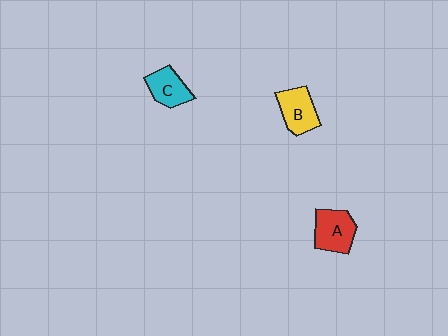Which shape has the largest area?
Shape A (red).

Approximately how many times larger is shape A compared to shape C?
Approximately 1.2 times.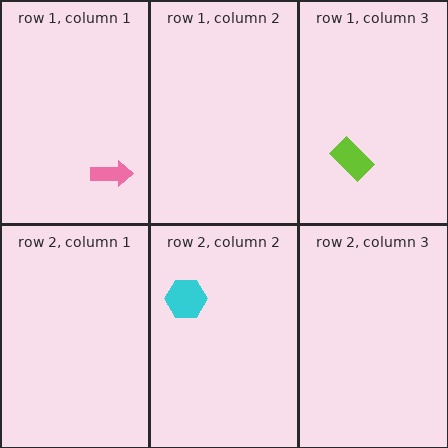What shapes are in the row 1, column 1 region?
The pink arrow.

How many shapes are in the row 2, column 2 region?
1.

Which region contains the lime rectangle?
The row 1, column 3 region.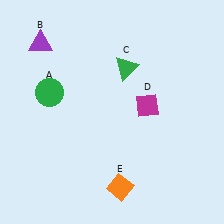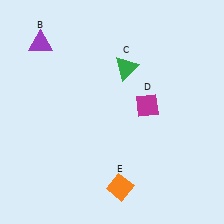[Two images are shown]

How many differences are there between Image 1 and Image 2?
There is 1 difference between the two images.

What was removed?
The green circle (A) was removed in Image 2.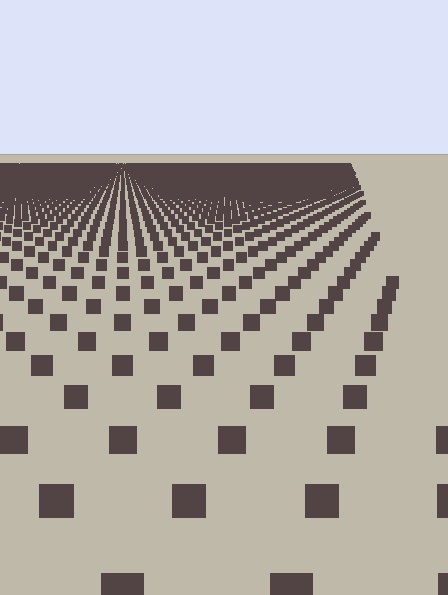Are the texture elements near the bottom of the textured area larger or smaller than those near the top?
Larger. Near the bottom, elements are closer to the viewer and appear at a bigger on-screen size.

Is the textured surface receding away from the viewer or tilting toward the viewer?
The surface is receding away from the viewer. Texture elements get smaller and denser toward the top.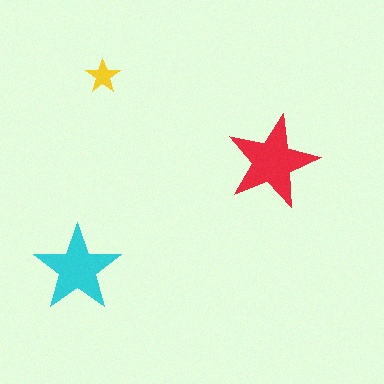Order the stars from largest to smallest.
the red one, the cyan one, the yellow one.